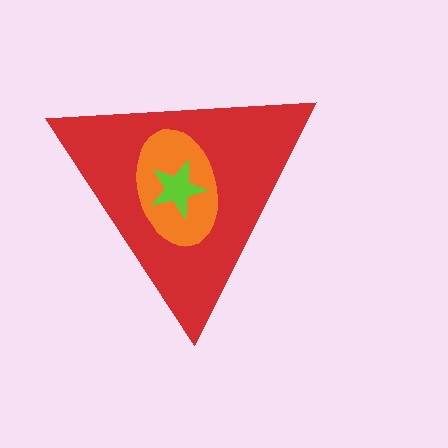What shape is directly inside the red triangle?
The orange ellipse.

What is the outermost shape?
The red triangle.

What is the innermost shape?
The lime star.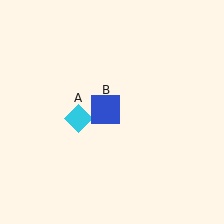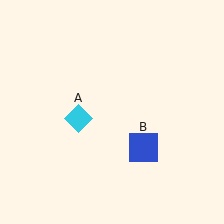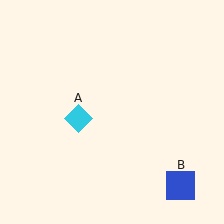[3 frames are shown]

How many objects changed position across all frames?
1 object changed position: blue square (object B).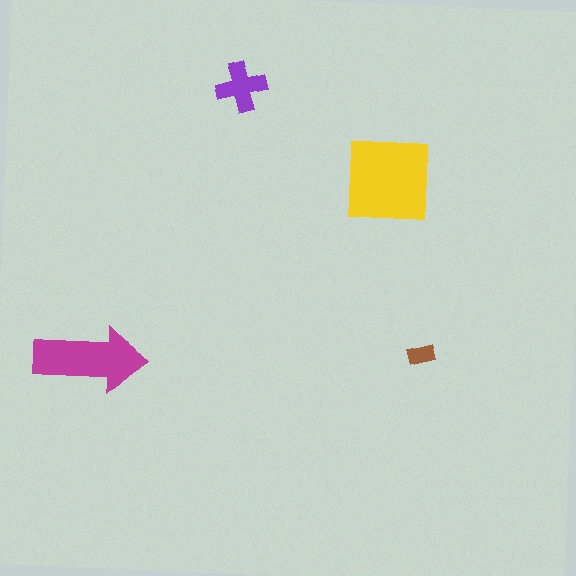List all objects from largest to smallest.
The yellow square, the magenta arrow, the purple cross, the brown rectangle.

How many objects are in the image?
There are 4 objects in the image.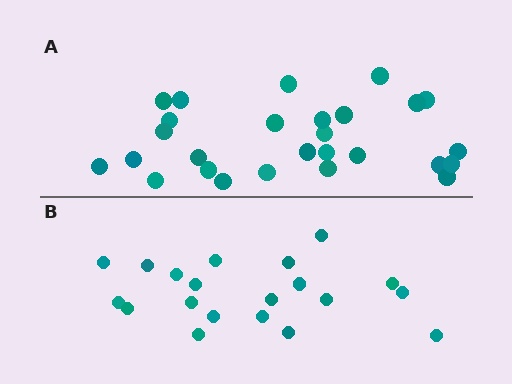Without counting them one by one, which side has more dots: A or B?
Region A (the top region) has more dots.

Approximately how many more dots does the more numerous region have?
Region A has roughly 8 or so more dots than region B.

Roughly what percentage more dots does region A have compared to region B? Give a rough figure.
About 35% more.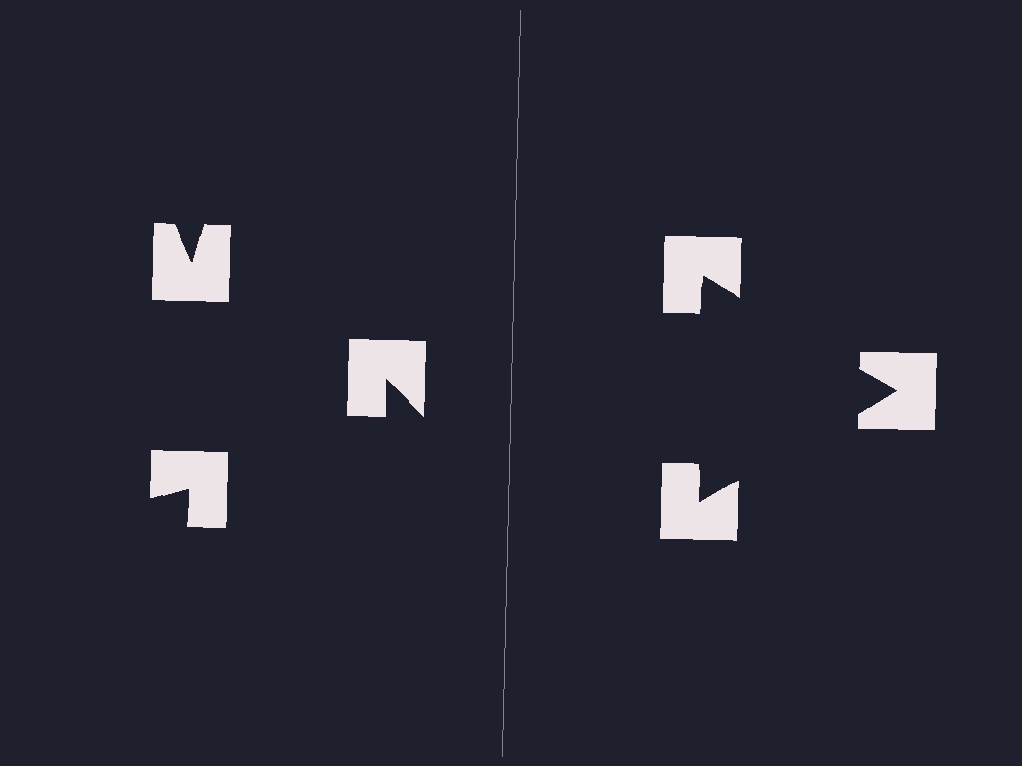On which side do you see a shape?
An illusory triangle appears on the right side. On the left side the wedge cuts are rotated, so no coherent shape forms.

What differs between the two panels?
The notched squares are positioned identically on both sides; only the wedge orientations differ. On the right they align to a triangle; on the left they are misaligned.